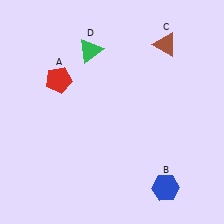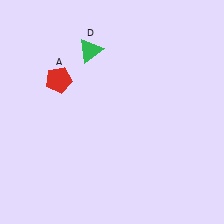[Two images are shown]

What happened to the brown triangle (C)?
The brown triangle (C) was removed in Image 2. It was in the top-right area of Image 1.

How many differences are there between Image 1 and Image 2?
There are 2 differences between the two images.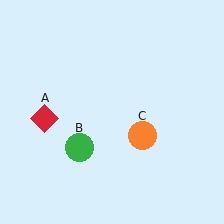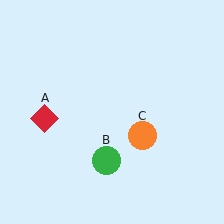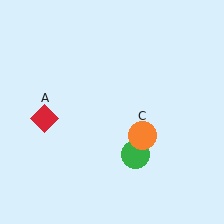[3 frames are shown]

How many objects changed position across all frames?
1 object changed position: green circle (object B).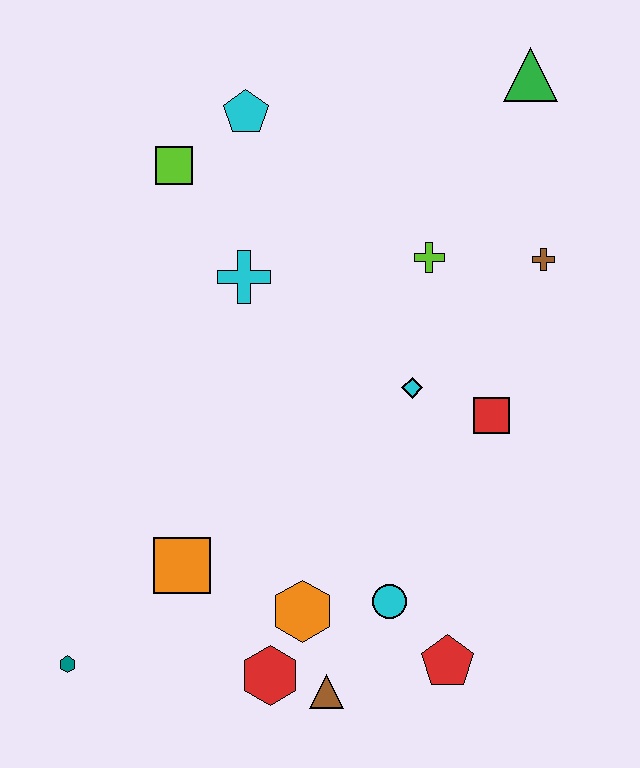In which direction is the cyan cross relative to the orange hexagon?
The cyan cross is above the orange hexagon.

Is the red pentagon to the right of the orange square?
Yes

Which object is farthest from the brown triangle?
The green triangle is farthest from the brown triangle.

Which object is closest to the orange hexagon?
The red hexagon is closest to the orange hexagon.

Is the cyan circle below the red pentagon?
No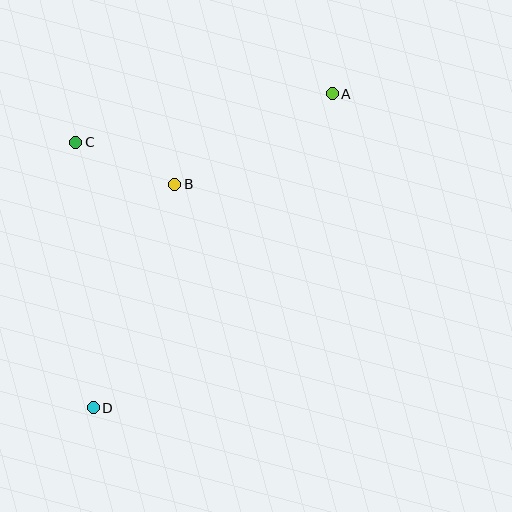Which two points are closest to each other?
Points B and C are closest to each other.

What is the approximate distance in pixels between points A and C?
The distance between A and C is approximately 261 pixels.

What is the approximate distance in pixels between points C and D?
The distance between C and D is approximately 266 pixels.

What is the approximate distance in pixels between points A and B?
The distance between A and B is approximately 182 pixels.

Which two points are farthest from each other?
Points A and D are farthest from each other.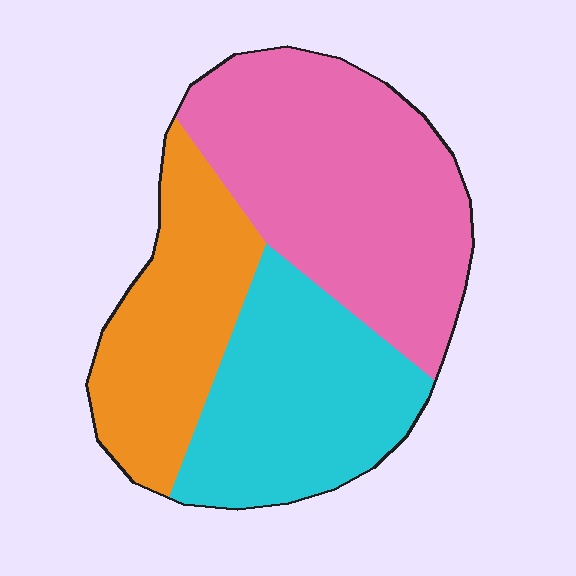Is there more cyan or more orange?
Cyan.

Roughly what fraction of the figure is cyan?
Cyan covers around 30% of the figure.